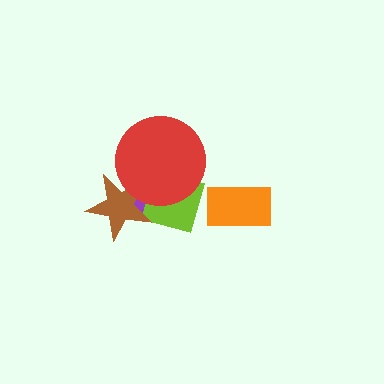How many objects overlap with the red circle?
3 objects overlap with the red circle.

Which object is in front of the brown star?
The red circle is in front of the brown star.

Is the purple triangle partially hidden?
Yes, it is partially covered by another shape.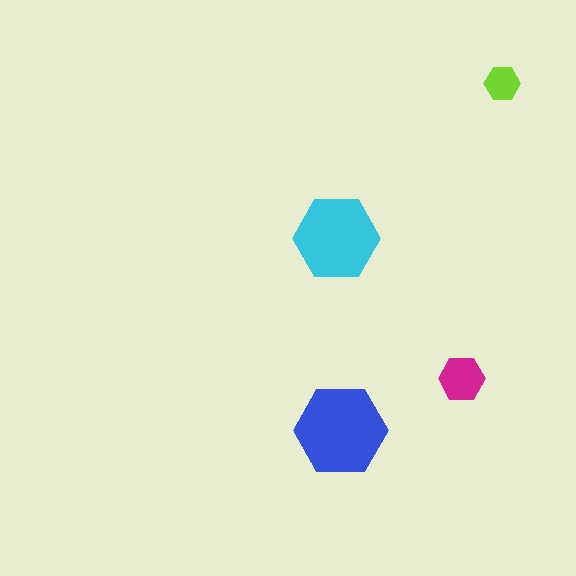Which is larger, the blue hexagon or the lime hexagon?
The blue one.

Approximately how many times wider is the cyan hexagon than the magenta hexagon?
About 2 times wider.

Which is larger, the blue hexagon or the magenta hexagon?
The blue one.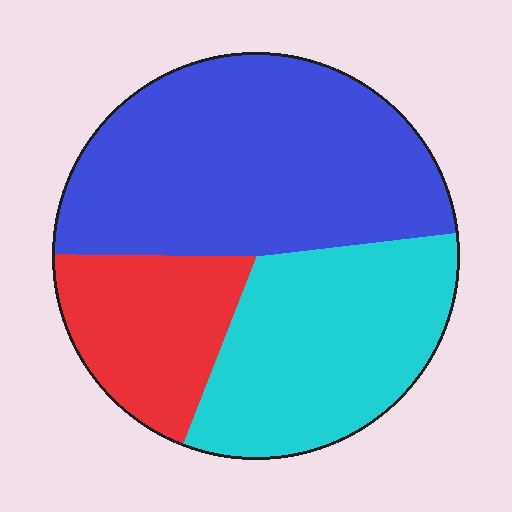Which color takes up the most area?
Blue, at roughly 50%.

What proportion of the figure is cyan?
Cyan takes up about one third (1/3) of the figure.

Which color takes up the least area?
Red, at roughly 20%.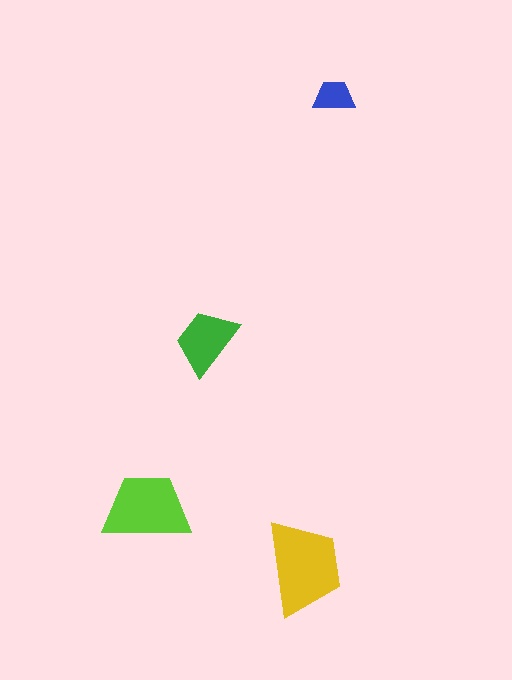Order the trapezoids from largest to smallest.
the yellow one, the lime one, the green one, the blue one.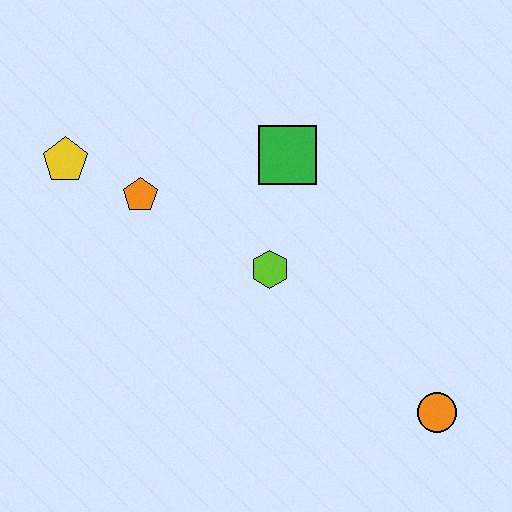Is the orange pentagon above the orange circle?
Yes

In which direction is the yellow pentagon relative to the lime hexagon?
The yellow pentagon is to the left of the lime hexagon.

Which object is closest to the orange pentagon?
The yellow pentagon is closest to the orange pentagon.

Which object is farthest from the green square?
The orange circle is farthest from the green square.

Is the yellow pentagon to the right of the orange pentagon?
No